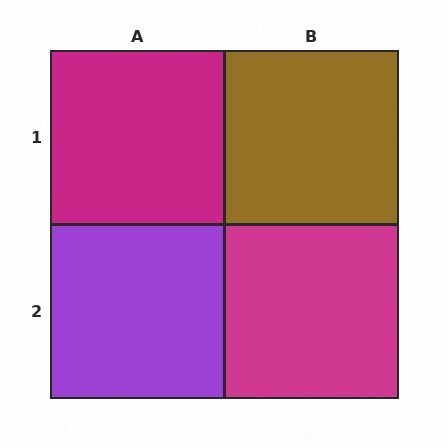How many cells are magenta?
2 cells are magenta.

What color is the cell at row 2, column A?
Purple.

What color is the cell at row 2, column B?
Magenta.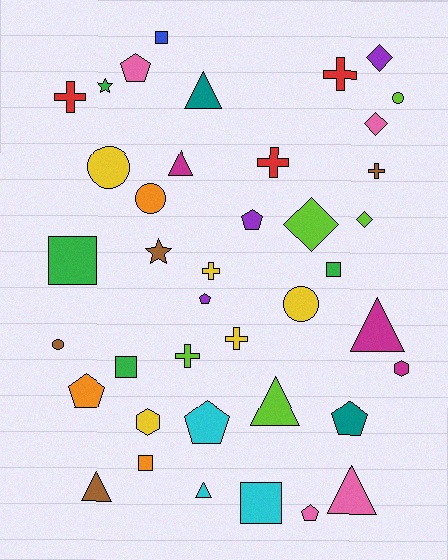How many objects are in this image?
There are 40 objects.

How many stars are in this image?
There are 2 stars.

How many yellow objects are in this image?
There are 5 yellow objects.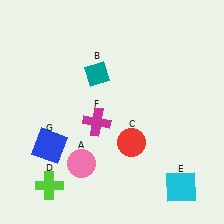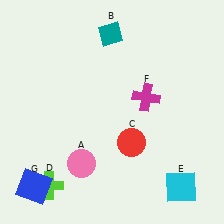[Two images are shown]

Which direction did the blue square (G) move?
The blue square (G) moved down.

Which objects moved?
The objects that moved are: the teal diamond (B), the magenta cross (F), the blue square (G).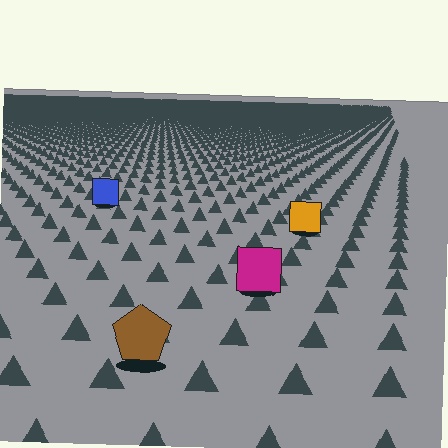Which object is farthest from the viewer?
The blue square is farthest from the viewer. It appears smaller and the ground texture around it is denser.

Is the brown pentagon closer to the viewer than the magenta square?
Yes. The brown pentagon is closer — you can tell from the texture gradient: the ground texture is coarser near it.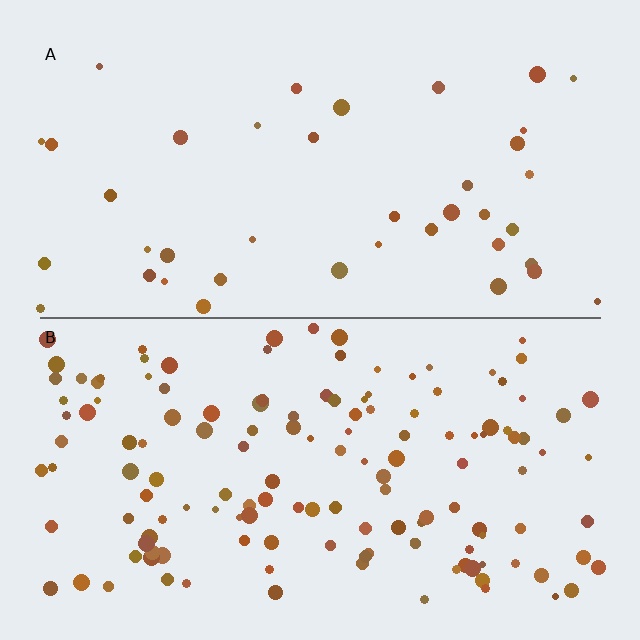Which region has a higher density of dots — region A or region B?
B (the bottom).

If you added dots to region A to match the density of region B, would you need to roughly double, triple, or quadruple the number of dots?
Approximately quadruple.